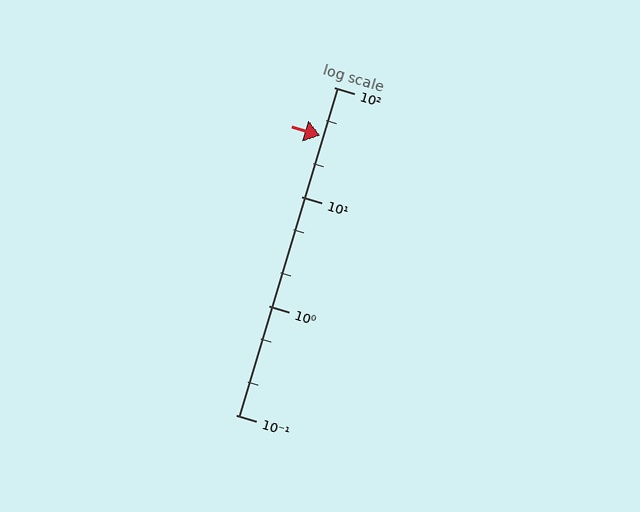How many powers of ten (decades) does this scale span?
The scale spans 3 decades, from 0.1 to 100.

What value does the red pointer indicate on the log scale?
The pointer indicates approximately 36.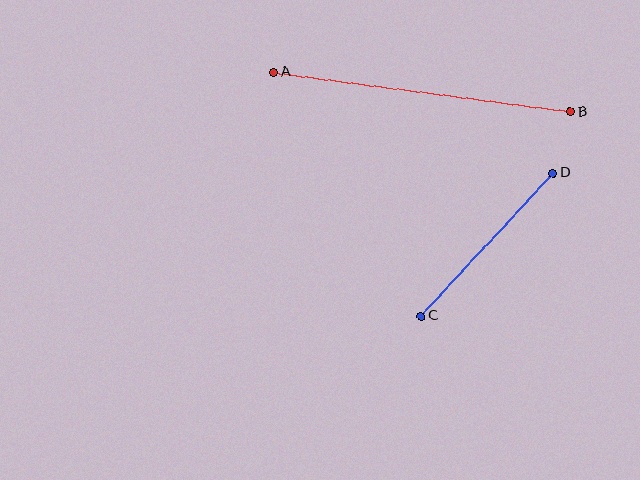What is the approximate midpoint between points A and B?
The midpoint is at approximately (422, 92) pixels.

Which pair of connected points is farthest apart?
Points A and B are farthest apart.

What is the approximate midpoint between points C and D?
The midpoint is at approximately (487, 244) pixels.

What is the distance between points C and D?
The distance is approximately 195 pixels.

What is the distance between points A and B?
The distance is approximately 300 pixels.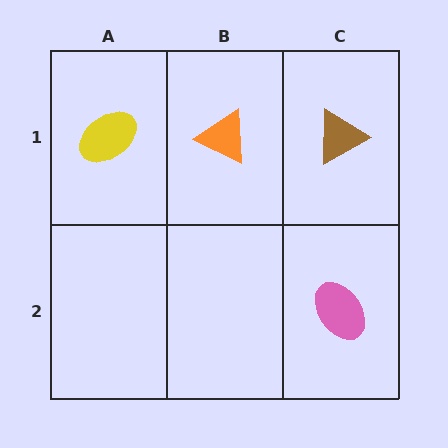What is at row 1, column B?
An orange triangle.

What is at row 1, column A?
A yellow ellipse.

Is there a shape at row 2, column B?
No, that cell is empty.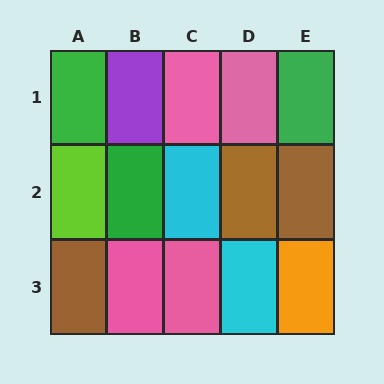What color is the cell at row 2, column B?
Green.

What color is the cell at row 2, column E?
Brown.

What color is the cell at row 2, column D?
Brown.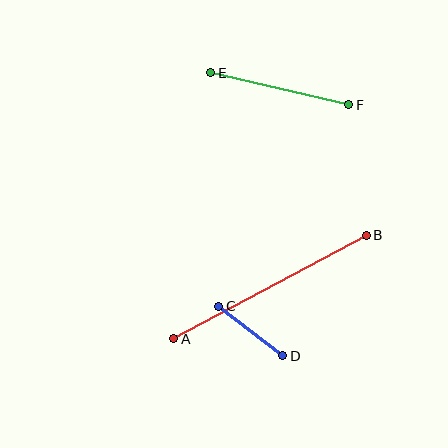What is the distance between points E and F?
The distance is approximately 142 pixels.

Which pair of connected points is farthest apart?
Points A and B are farthest apart.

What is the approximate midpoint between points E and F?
The midpoint is at approximately (280, 89) pixels.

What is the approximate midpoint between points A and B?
The midpoint is at approximately (270, 287) pixels.